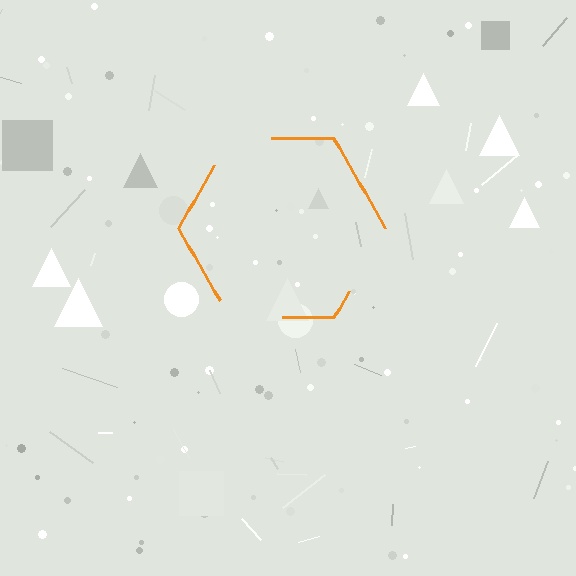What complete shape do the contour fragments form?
The contour fragments form a hexagon.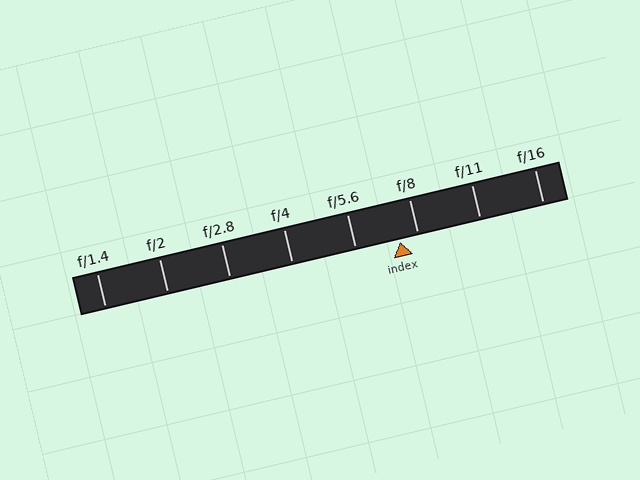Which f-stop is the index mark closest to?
The index mark is closest to f/8.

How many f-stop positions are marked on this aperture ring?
There are 8 f-stop positions marked.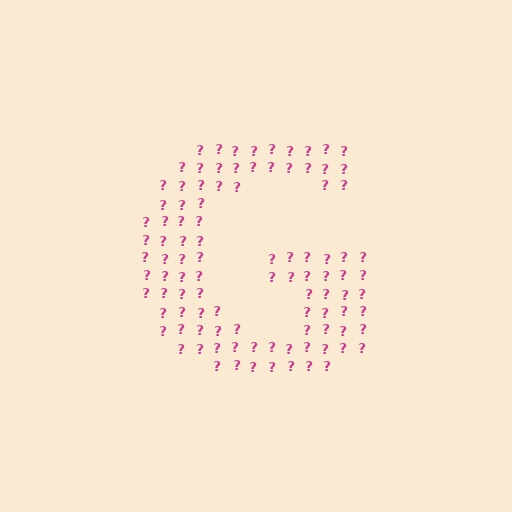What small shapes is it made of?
It is made of small question marks.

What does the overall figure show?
The overall figure shows the letter G.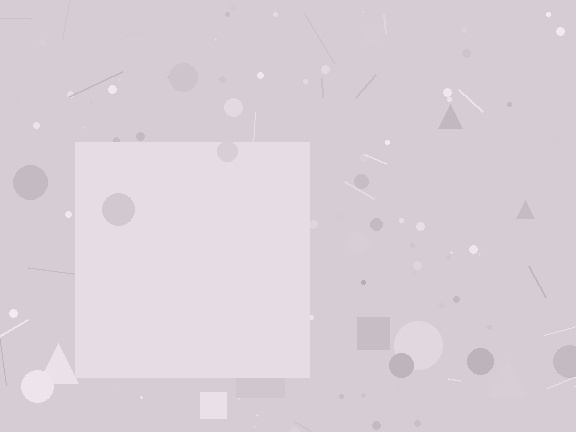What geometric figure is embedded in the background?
A square is embedded in the background.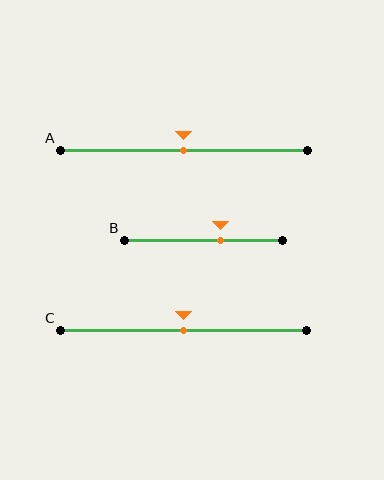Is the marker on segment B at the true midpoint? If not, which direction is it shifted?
No, the marker on segment B is shifted to the right by about 11% of the segment length.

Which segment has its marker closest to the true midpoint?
Segment A has its marker closest to the true midpoint.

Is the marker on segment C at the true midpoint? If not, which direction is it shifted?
Yes, the marker on segment C is at the true midpoint.